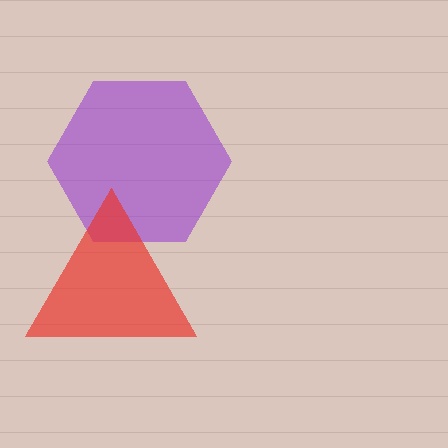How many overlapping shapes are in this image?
There are 2 overlapping shapes in the image.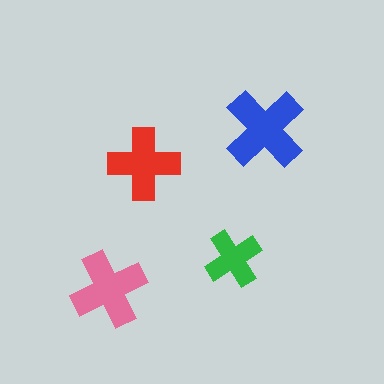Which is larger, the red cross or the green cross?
The red one.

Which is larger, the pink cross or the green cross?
The pink one.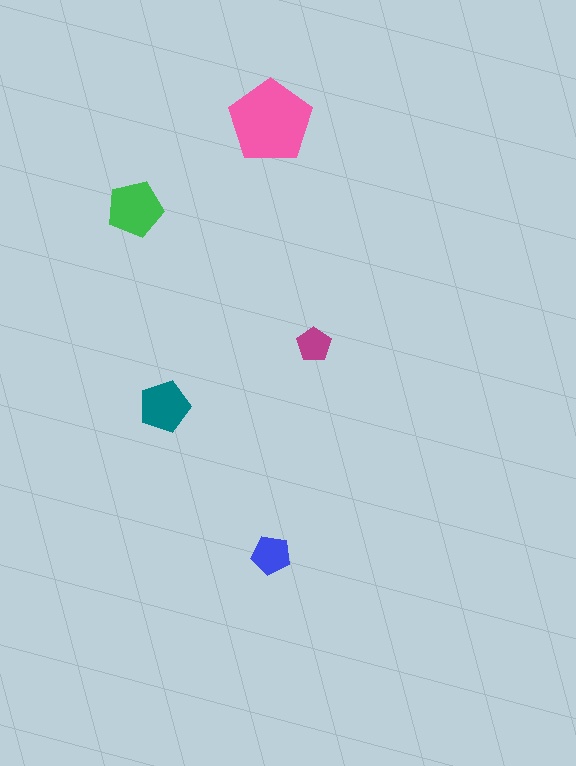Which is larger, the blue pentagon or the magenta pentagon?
The blue one.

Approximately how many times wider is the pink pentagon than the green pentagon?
About 1.5 times wider.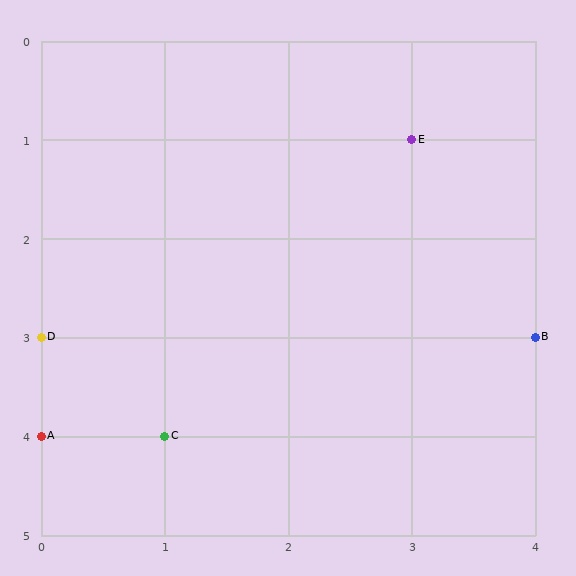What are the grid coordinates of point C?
Point C is at grid coordinates (1, 4).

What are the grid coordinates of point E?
Point E is at grid coordinates (3, 1).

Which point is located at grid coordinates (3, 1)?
Point E is at (3, 1).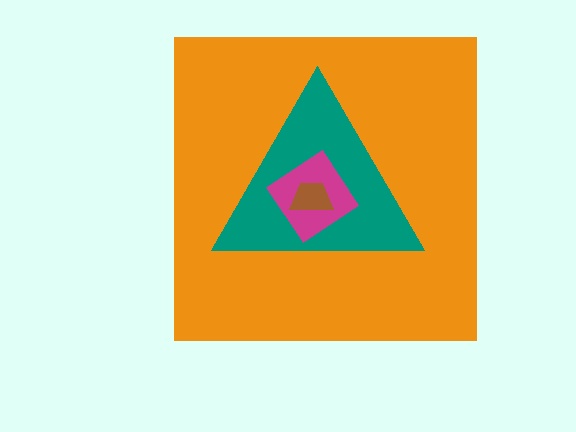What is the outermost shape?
The orange square.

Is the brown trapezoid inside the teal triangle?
Yes.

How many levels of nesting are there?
4.